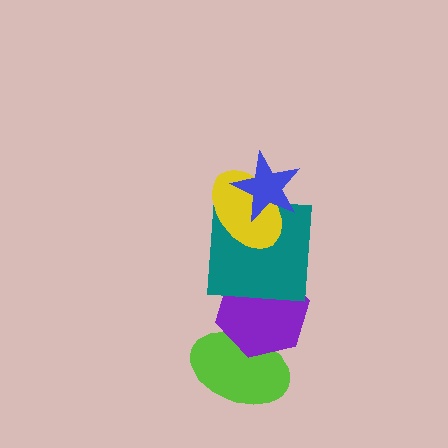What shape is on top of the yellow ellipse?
The blue star is on top of the yellow ellipse.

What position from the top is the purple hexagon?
The purple hexagon is 4th from the top.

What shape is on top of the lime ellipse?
The purple hexagon is on top of the lime ellipse.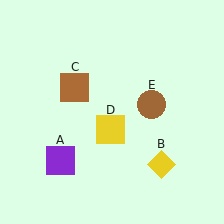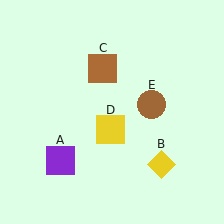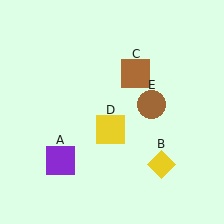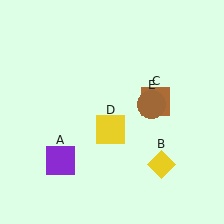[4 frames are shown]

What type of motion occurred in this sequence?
The brown square (object C) rotated clockwise around the center of the scene.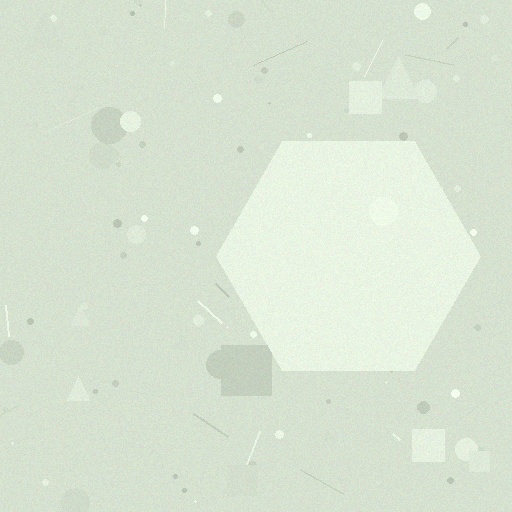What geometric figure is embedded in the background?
A hexagon is embedded in the background.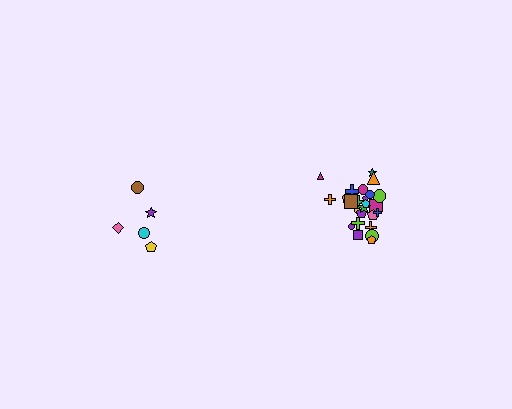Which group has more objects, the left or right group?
The right group.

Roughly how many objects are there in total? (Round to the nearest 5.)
Roughly 30 objects in total.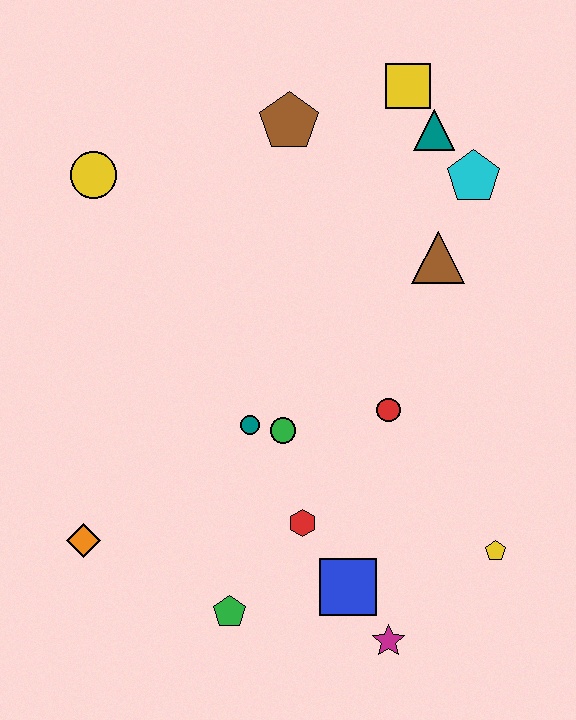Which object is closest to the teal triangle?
The yellow square is closest to the teal triangle.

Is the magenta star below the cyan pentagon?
Yes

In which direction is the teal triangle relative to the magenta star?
The teal triangle is above the magenta star.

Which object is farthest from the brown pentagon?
The magenta star is farthest from the brown pentagon.